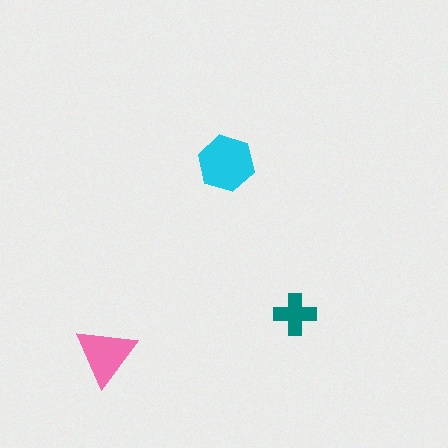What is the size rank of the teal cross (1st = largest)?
3rd.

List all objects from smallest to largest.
The teal cross, the pink triangle, the cyan hexagon.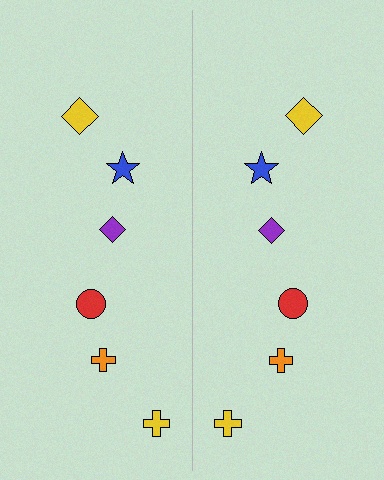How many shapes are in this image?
There are 12 shapes in this image.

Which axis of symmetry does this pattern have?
The pattern has a vertical axis of symmetry running through the center of the image.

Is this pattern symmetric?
Yes, this pattern has bilateral (reflection) symmetry.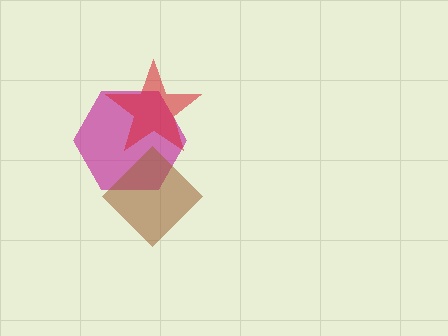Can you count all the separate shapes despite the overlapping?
Yes, there are 3 separate shapes.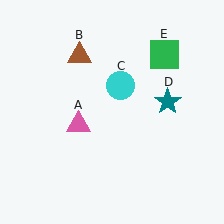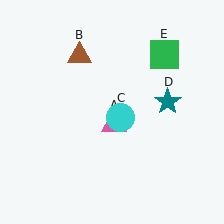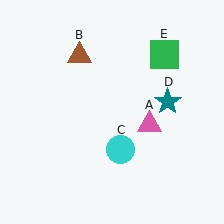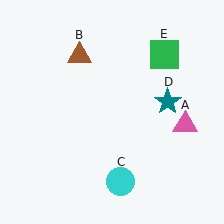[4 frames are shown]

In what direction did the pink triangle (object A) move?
The pink triangle (object A) moved right.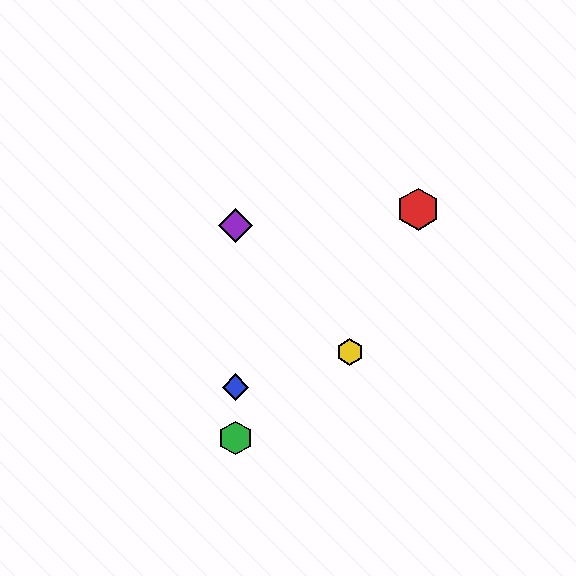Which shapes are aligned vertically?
The blue diamond, the green hexagon, the purple diamond are aligned vertically.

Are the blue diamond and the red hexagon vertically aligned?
No, the blue diamond is at x≈236 and the red hexagon is at x≈418.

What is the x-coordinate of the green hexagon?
The green hexagon is at x≈236.